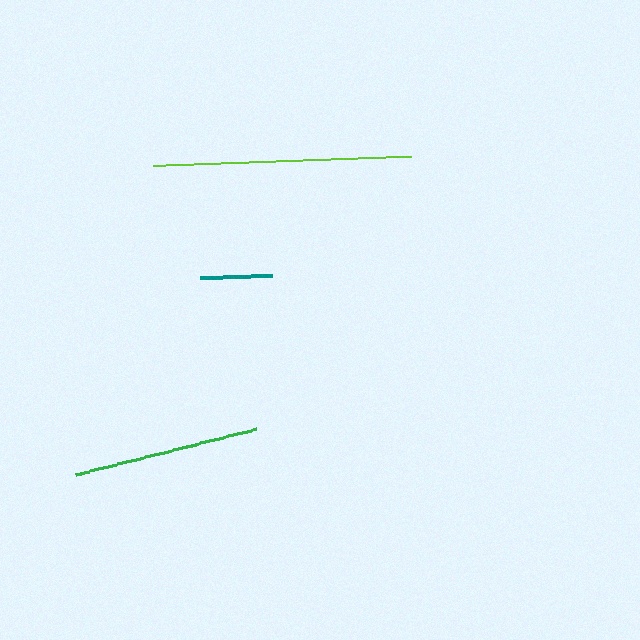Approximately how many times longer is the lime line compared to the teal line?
The lime line is approximately 3.6 times the length of the teal line.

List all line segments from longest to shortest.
From longest to shortest: lime, green, teal.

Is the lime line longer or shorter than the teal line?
The lime line is longer than the teal line.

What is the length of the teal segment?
The teal segment is approximately 72 pixels long.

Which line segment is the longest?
The lime line is the longest at approximately 259 pixels.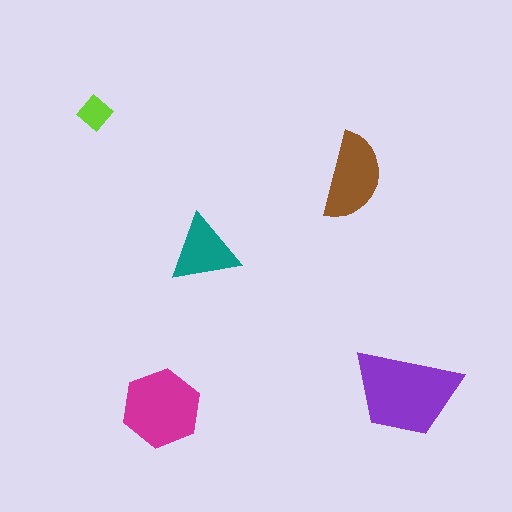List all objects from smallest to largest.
The lime diamond, the teal triangle, the brown semicircle, the magenta hexagon, the purple trapezoid.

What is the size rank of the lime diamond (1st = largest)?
5th.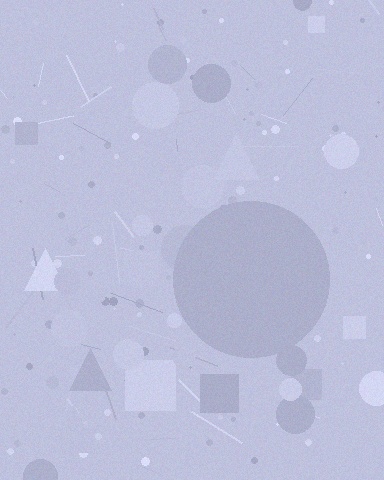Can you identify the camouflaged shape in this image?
The camouflaged shape is a circle.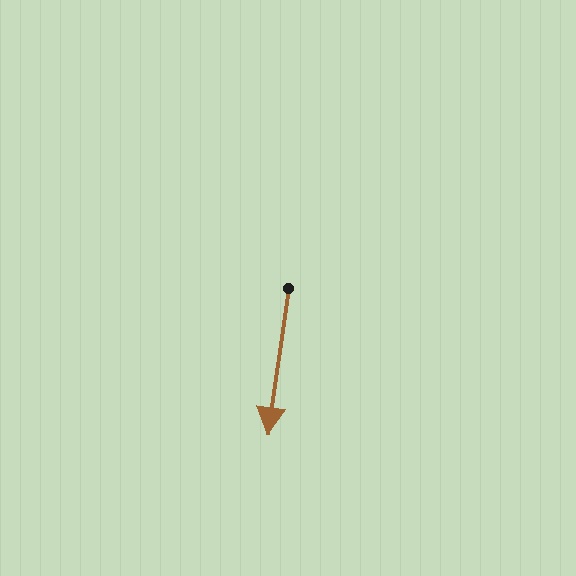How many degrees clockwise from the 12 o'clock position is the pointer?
Approximately 188 degrees.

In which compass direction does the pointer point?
South.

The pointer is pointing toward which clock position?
Roughly 6 o'clock.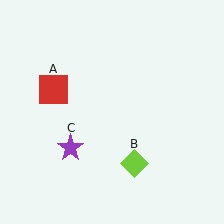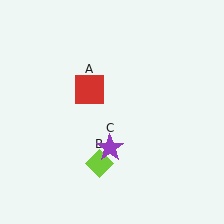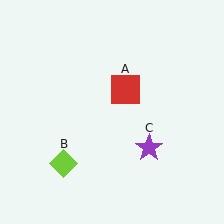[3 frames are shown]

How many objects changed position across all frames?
3 objects changed position: red square (object A), lime diamond (object B), purple star (object C).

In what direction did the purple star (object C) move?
The purple star (object C) moved right.